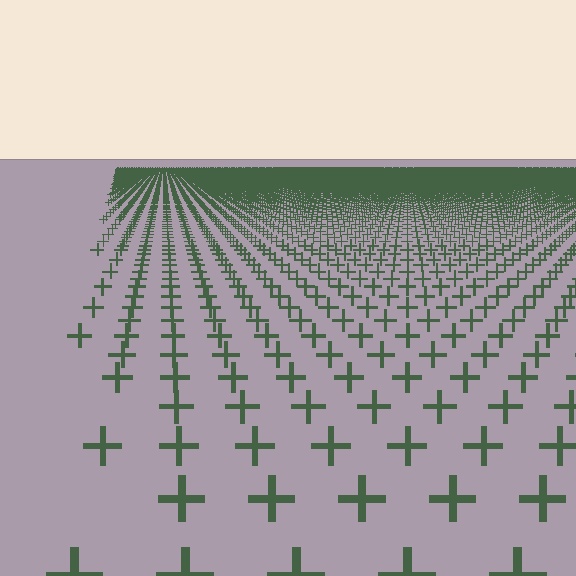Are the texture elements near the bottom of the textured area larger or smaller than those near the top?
Larger. Near the bottom, elements are closer to the viewer and appear at a bigger on-screen size.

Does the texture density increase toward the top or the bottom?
Density increases toward the top.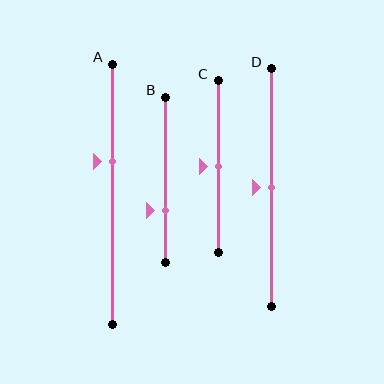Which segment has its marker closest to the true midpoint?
Segment C has its marker closest to the true midpoint.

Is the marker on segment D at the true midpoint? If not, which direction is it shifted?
Yes, the marker on segment D is at the true midpoint.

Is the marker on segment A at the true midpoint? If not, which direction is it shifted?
No, the marker on segment A is shifted upward by about 13% of the segment length.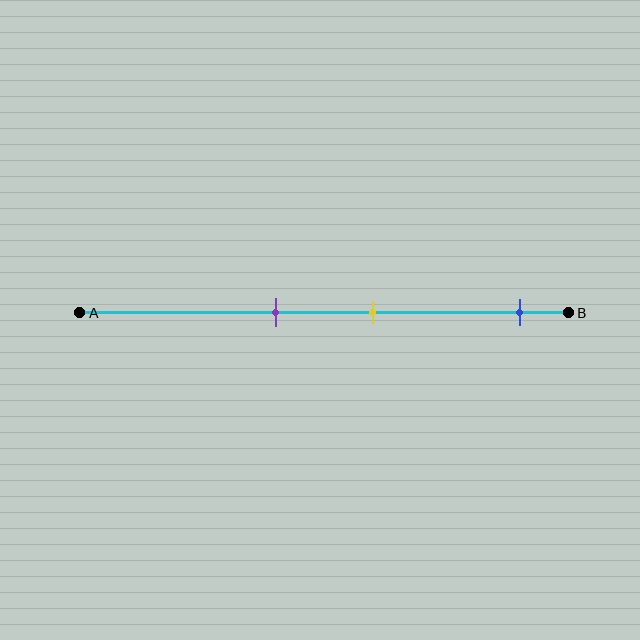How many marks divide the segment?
There are 3 marks dividing the segment.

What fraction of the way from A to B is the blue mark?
The blue mark is approximately 90% (0.9) of the way from A to B.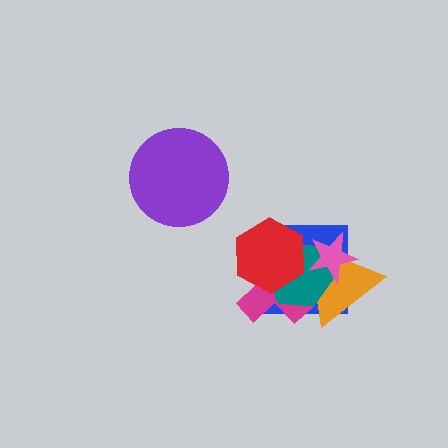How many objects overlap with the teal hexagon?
5 objects overlap with the teal hexagon.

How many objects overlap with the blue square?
5 objects overlap with the blue square.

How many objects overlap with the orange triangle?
5 objects overlap with the orange triangle.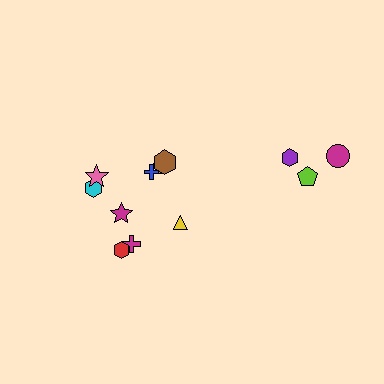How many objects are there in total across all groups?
There are 12 objects.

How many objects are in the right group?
There are 4 objects.